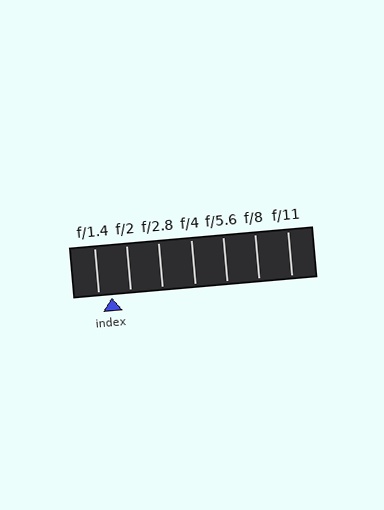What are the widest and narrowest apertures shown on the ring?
The widest aperture shown is f/1.4 and the narrowest is f/11.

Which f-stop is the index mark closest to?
The index mark is closest to f/1.4.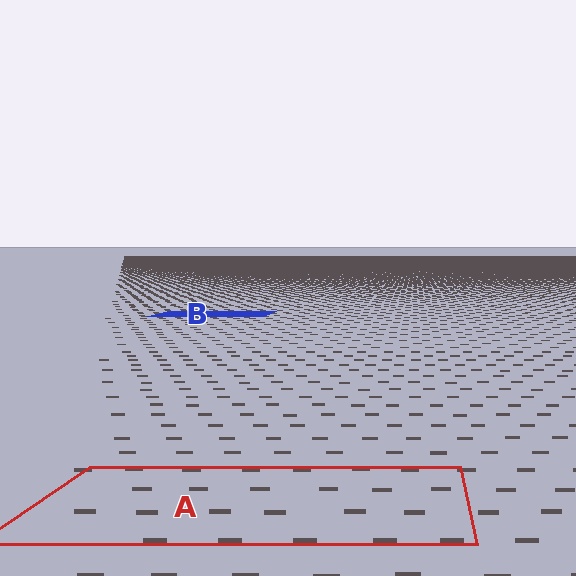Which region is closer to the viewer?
Region A is closer. The texture elements there are larger and more spread out.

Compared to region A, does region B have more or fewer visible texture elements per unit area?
Region B has more texture elements per unit area — they are packed more densely because it is farther away.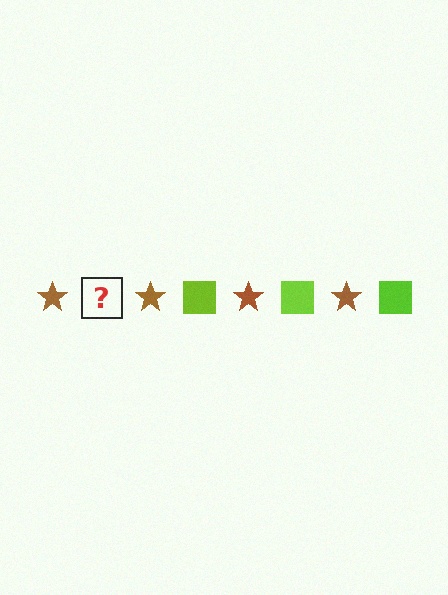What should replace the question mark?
The question mark should be replaced with a lime square.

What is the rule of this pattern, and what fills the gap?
The rule is that the pattern alternates between brown star and lime square. The gap should be filled with a lime square.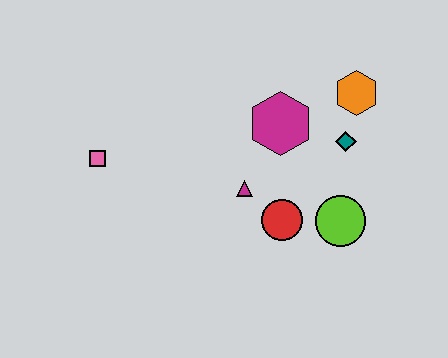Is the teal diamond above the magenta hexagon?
No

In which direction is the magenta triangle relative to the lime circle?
The magenta triangle is to the left of the lime circle.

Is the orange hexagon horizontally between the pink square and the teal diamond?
No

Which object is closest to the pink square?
The magenta triangle is closest to the pink square.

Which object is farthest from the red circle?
The pink square is farthest from the red circle.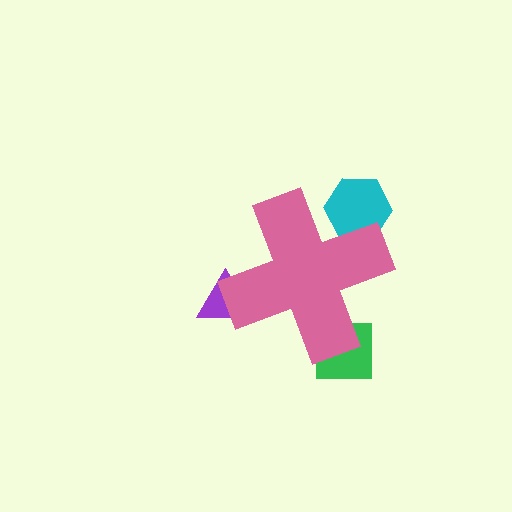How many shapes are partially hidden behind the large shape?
3 shapes are partially hidden.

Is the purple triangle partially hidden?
Yes, the purple triangle is partially hidden behind the pink cross.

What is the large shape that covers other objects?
A pink cross.